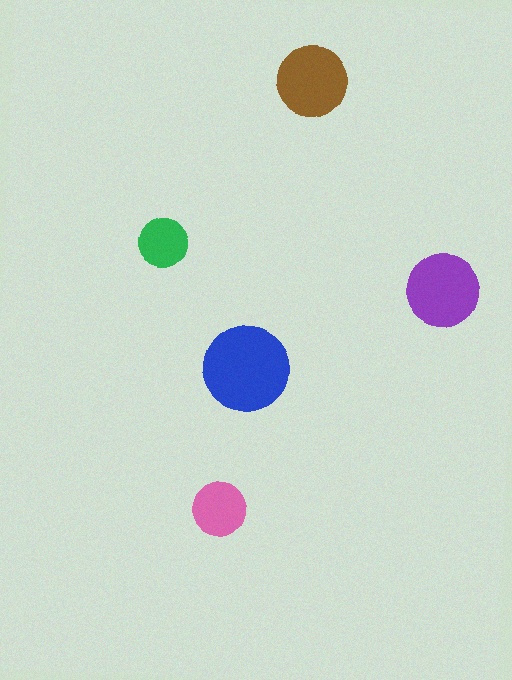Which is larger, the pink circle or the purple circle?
The purple one.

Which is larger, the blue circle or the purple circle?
The blue one.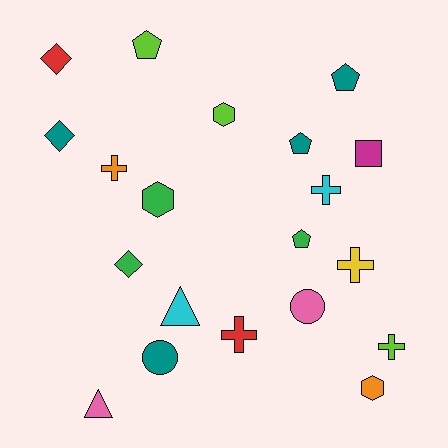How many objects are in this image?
There are 20 objects.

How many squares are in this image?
There is 1 square.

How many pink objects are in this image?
There are 2 pink objects.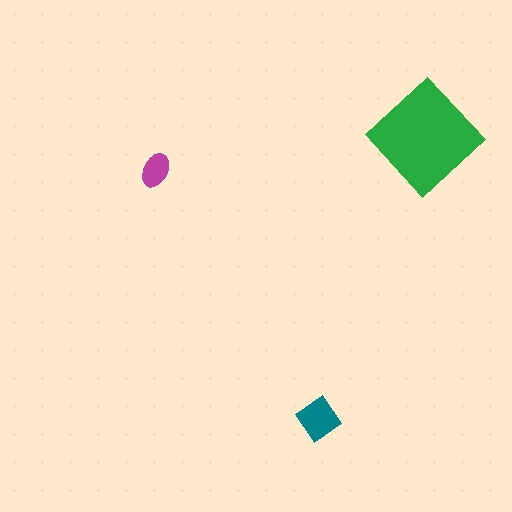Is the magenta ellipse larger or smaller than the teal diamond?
Smaller.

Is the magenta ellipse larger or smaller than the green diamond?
Smaller.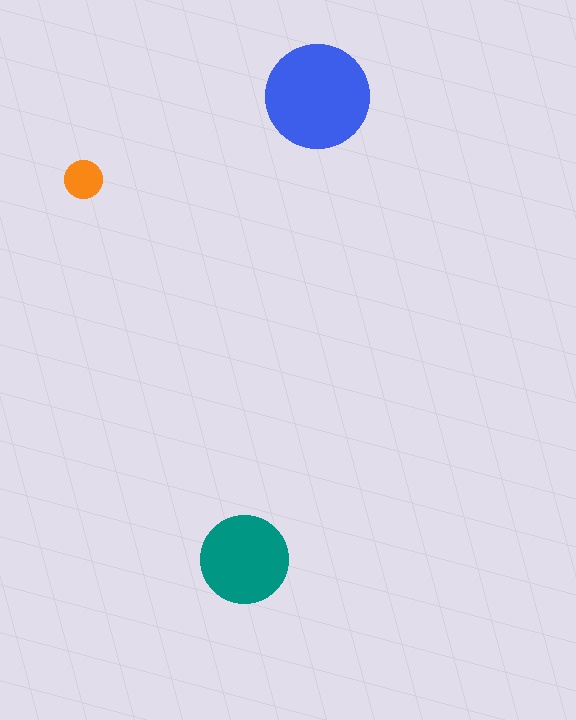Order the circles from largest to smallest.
the blue one, the teal one, the orange one.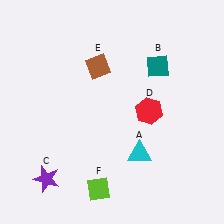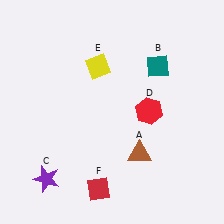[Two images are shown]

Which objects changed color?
A changed from cyan to brown. E changed from brown to yellow. F changed from lime to red.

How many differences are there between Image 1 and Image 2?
There are 3 differences between the two images.